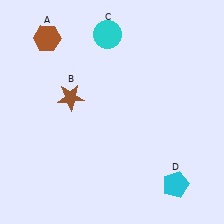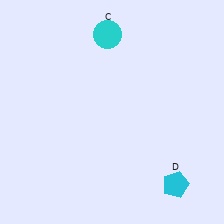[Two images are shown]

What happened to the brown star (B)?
The brown star (B) was removed in Image 2. It was in the top-left area of Image 1.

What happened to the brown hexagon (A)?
The brown hexagon (A) was removed in Image 2. It was in the top-left area of Image 1.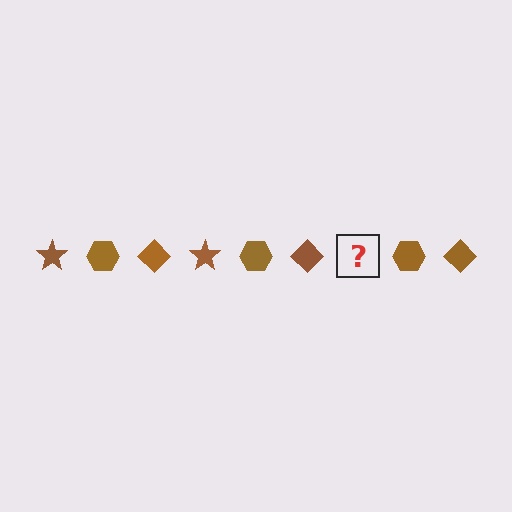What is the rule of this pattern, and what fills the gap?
The rule is that the pattern cycles through star, hexagon, diamond shapes in brown. The gap should be filled with a brown star.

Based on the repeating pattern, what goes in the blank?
The blank should be a brown star.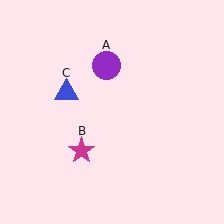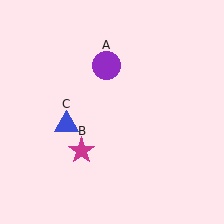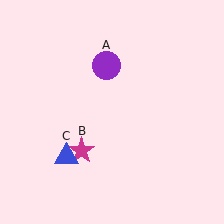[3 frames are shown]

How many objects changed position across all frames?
1 object changed position: blue triangle (object C).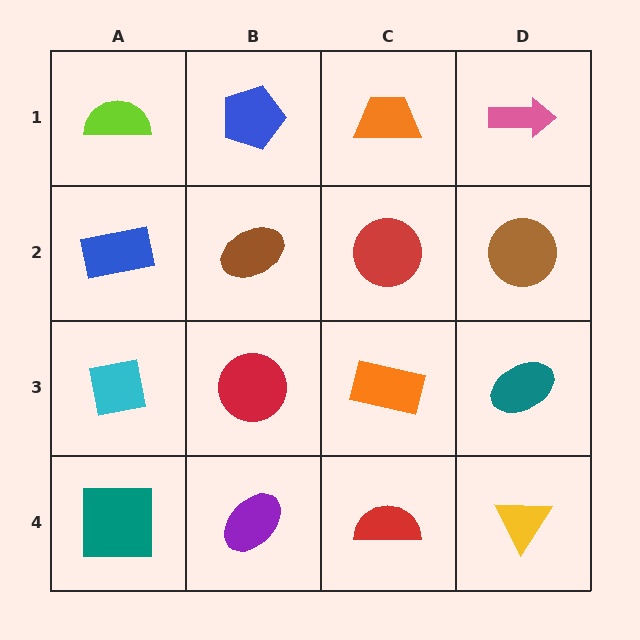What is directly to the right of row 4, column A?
A purple ellipse.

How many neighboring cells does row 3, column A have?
3.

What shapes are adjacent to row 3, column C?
A red circle (row 2, column C), a red semicircle (row 4, column C), a red circle (row 3, column B), a teal ellipse (row 3, column D).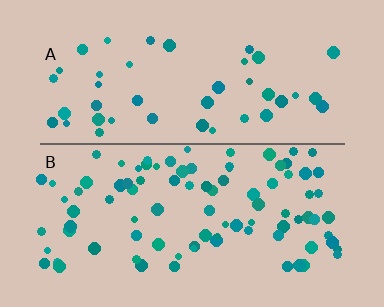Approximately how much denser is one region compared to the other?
Approximately 2.0× — region B over region A.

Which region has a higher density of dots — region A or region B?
B (the bottom).